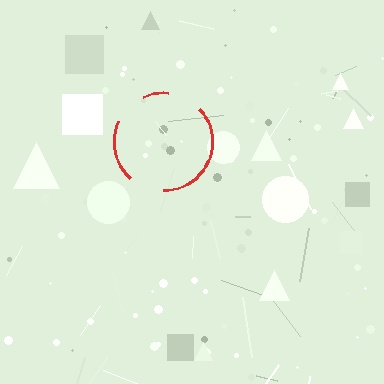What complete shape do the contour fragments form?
The contour fragments form a circle.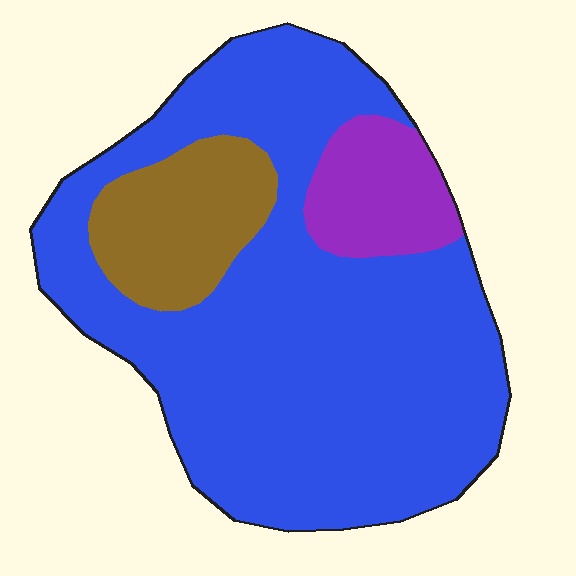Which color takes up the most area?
Blue, at roughly 75%.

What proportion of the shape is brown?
Brown covers 14% of the shape.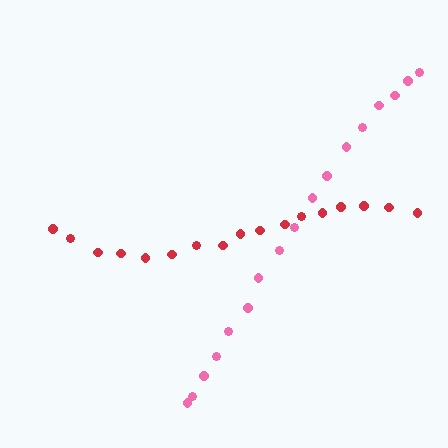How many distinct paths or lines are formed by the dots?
There are 2 distinct paths.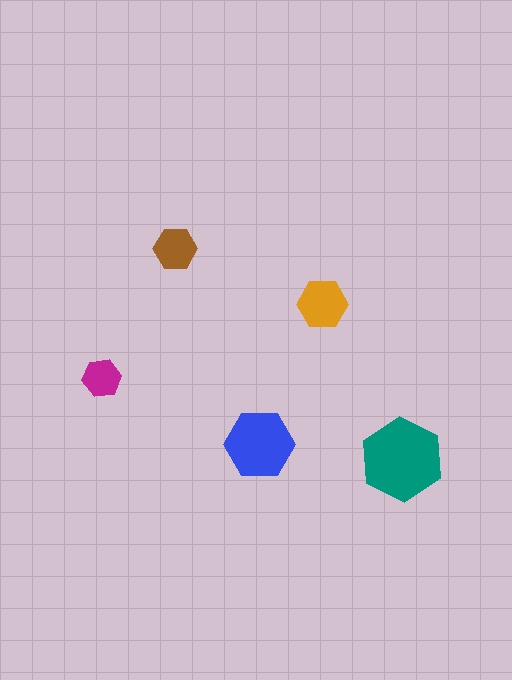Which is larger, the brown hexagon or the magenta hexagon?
The brown one.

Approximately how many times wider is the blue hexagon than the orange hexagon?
About 1.5 times wider.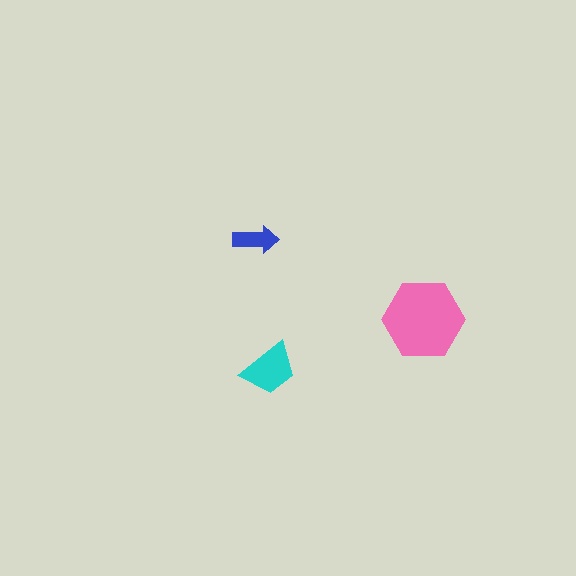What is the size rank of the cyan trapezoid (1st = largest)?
2nd.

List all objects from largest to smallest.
The pink hexagon, the cyan trapezoid, the blue arrow.